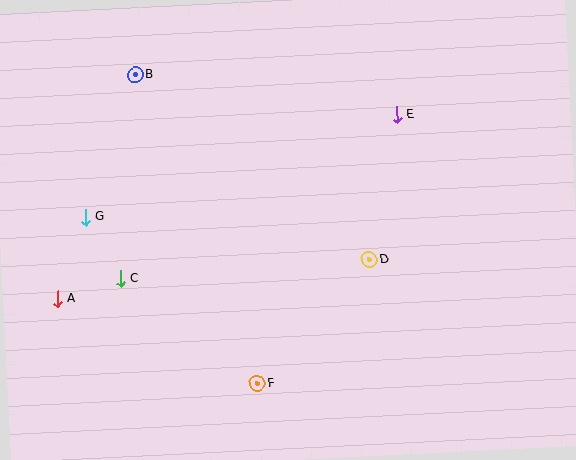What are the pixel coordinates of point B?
Point B is at (136, 75).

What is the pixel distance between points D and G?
The distance between D and G is 287 pixels.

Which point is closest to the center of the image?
Point D at (369, 260) is closest to the center.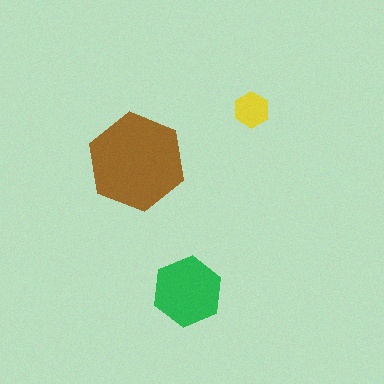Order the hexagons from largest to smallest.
the brown one, the green one, the yellow one.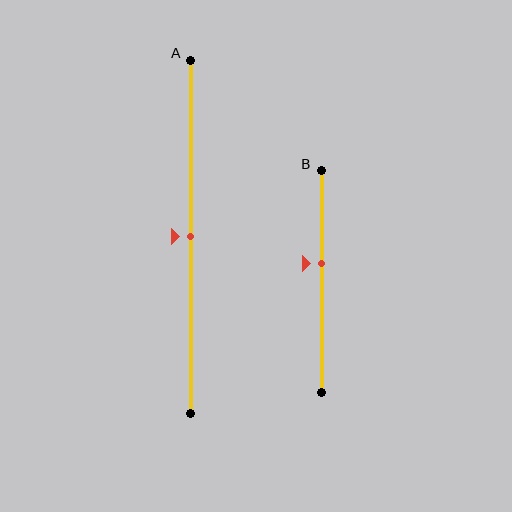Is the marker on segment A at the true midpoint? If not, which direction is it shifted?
Yes, the marker on segment A is at the true midpoint.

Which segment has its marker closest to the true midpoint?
Segment A has its marker closest to the true midpoint.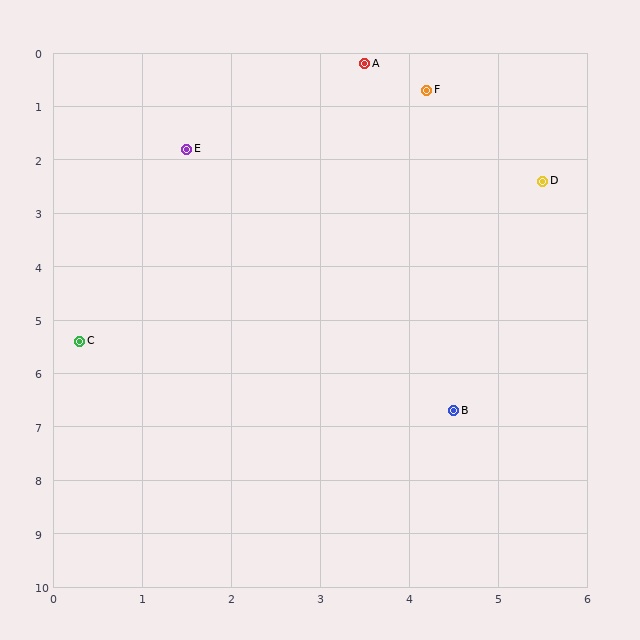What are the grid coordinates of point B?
Point B is at approximately (4.5, 6.7).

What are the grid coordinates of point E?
Point E is at approximately (1.5, 1.8).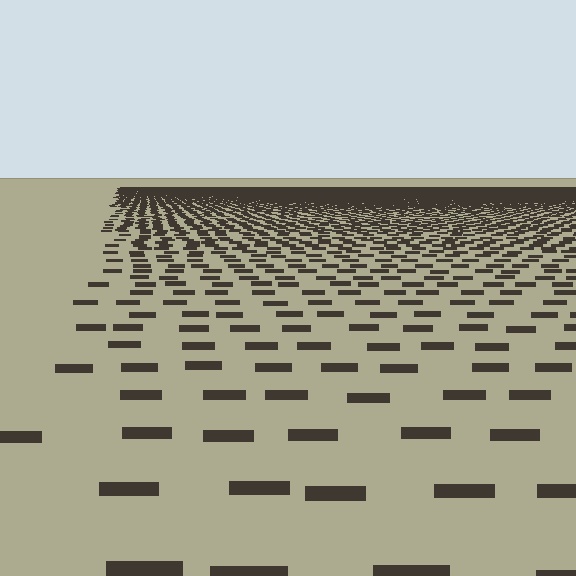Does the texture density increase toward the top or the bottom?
Density increases toward the top.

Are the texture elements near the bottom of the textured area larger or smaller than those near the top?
Larger. Near the bottom, elements are closer to the viewer and appear at a bigger on-screen size.